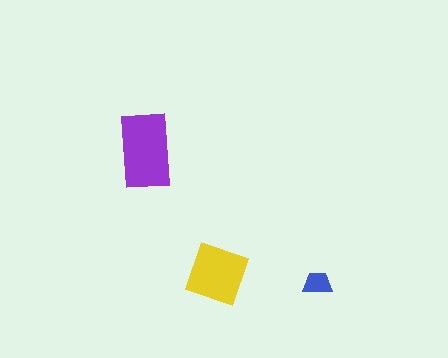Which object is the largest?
The purple rectangle.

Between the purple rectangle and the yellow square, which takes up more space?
The purple rectangle.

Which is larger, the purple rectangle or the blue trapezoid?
The purple rectangle.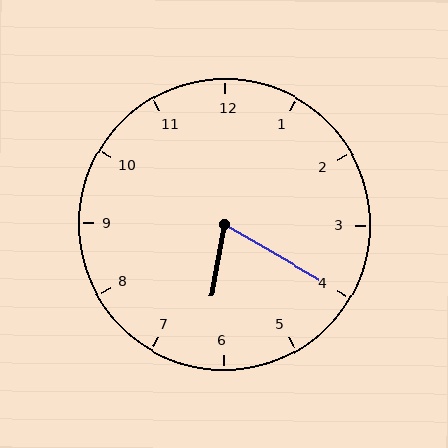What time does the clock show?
6:20.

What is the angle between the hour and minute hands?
Approximately 70 degrees.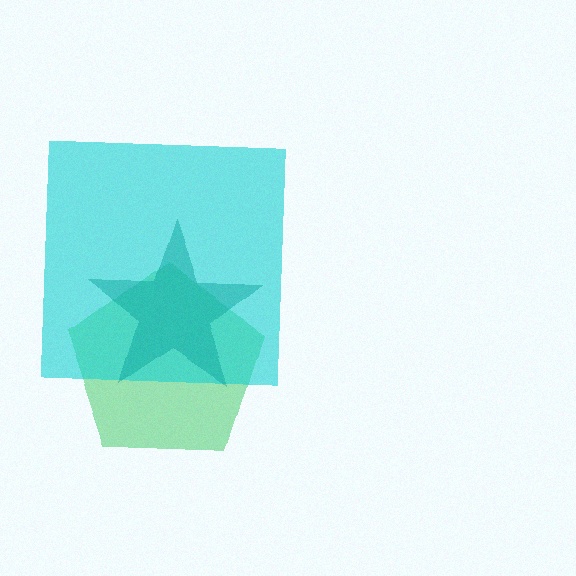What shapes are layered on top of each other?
The layered shapes are: a green pentagon, a cyan square, a teal star.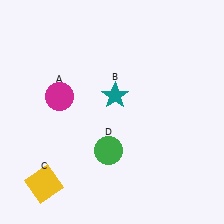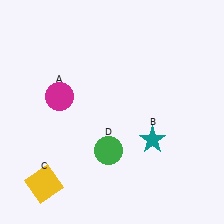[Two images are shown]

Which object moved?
The teal star (B) moved down.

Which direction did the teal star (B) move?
The teal star (B) moved down.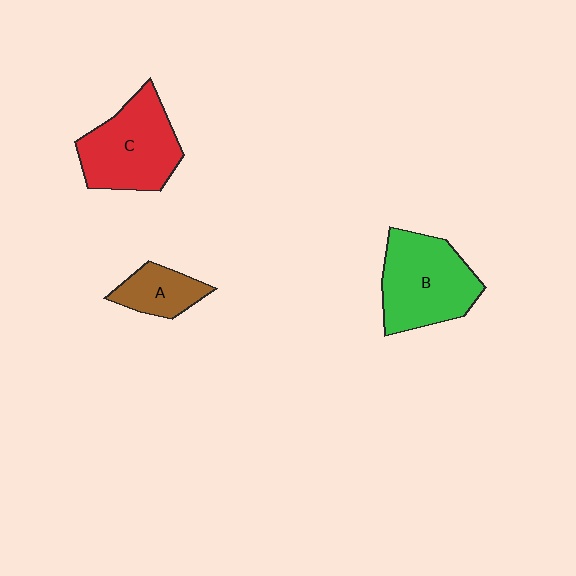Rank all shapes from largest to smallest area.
From largest to smallest: B (green), C (red), A (brown).